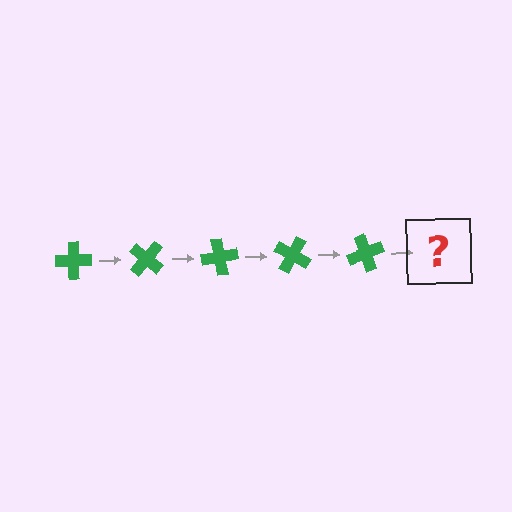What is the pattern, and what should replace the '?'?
The pattern is that the cross rotates 40 degrees each step. The '?' should be a green cross rotated 200 degrees.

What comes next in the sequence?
The next element should be a green cross rotated 200 degrees.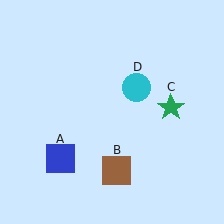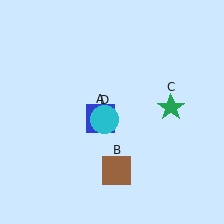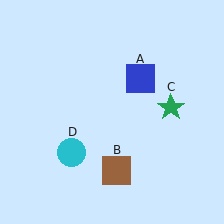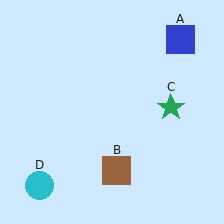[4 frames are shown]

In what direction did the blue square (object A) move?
The blue square (object A) moved up and to the right.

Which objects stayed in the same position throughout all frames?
Brown square (object B) and green star (object C) remained stationary.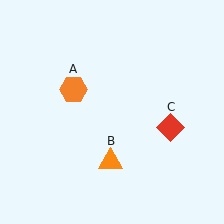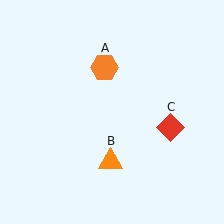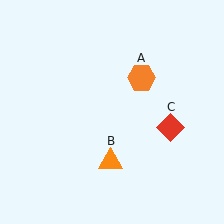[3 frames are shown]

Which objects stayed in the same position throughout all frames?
Orange triangle (object B) and red diamond (object C) remained stationary.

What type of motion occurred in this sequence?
The orange hexagon (object A) rotated clockwise around the center of the scene.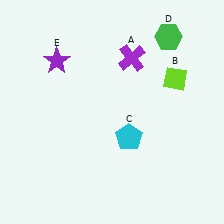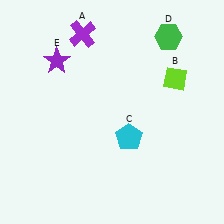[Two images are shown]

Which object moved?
The purple cross (A) moved left.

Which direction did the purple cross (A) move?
The purple cross (A) moved left.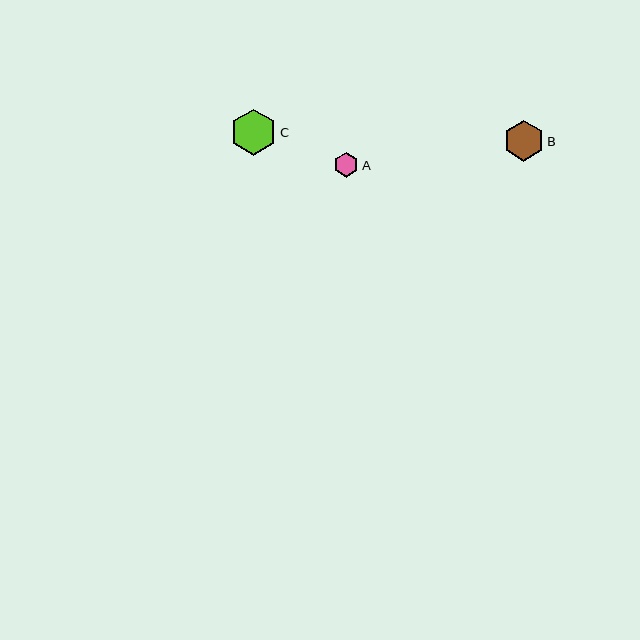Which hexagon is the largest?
Hexagon C is the largest with a size of approximately 46 pixels.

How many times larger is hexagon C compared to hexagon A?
Hexagon C is approximately 1.8 times the size of hexagon A.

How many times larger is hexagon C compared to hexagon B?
Hexagon C is approximately 1.1 times the size of hexagon B.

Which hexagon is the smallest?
Hexagon A is the smallest with a size of approximately 25 pixels.